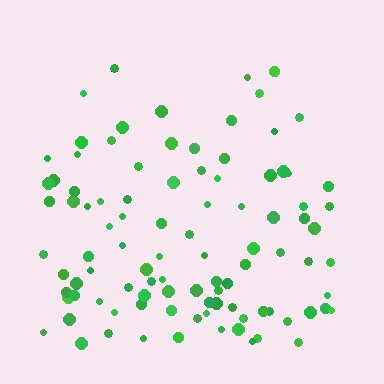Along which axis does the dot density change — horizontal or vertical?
Vertical.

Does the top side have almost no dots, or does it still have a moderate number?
Still a moderate number, just noticeably fewer than the bottom.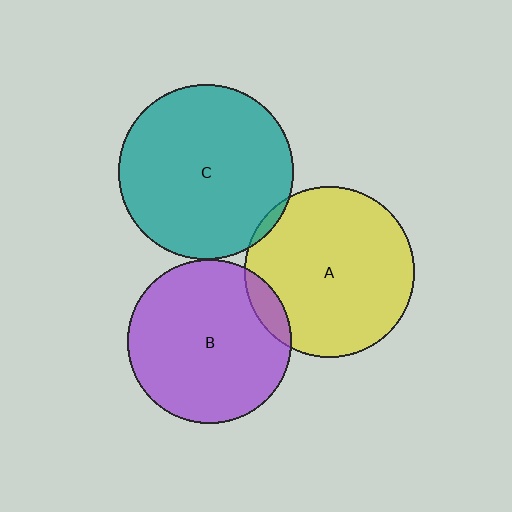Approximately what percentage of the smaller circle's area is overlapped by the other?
Approximately 5%.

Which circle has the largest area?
Circle C (teal).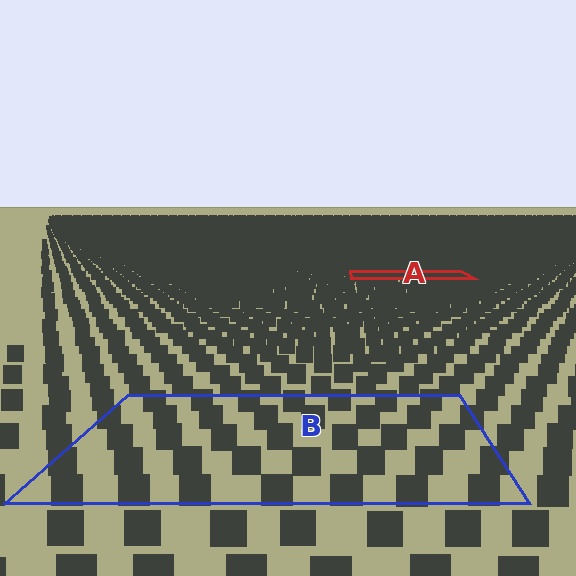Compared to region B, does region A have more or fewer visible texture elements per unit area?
Region A has more texture elements per unit area — they are packed more densely because it is farther away.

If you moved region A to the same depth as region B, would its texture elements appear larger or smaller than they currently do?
They would appear larger. At a closer depth, the same texture elements are projected at a bigger on-screen size.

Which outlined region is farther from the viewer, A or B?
Region A is farther from the viewer — the texture elements inside it appear smaller and more densely packed.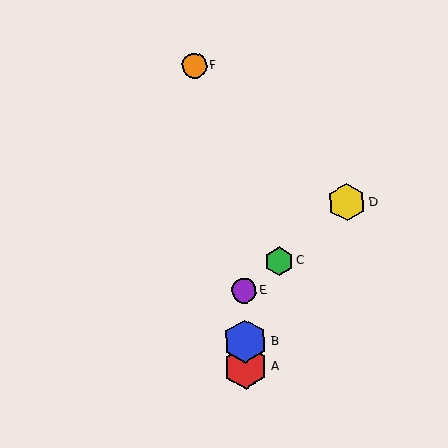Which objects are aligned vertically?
Objects A, B, E are aligned vertically.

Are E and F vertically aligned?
No, E is at x≈244 and F is at x≈194.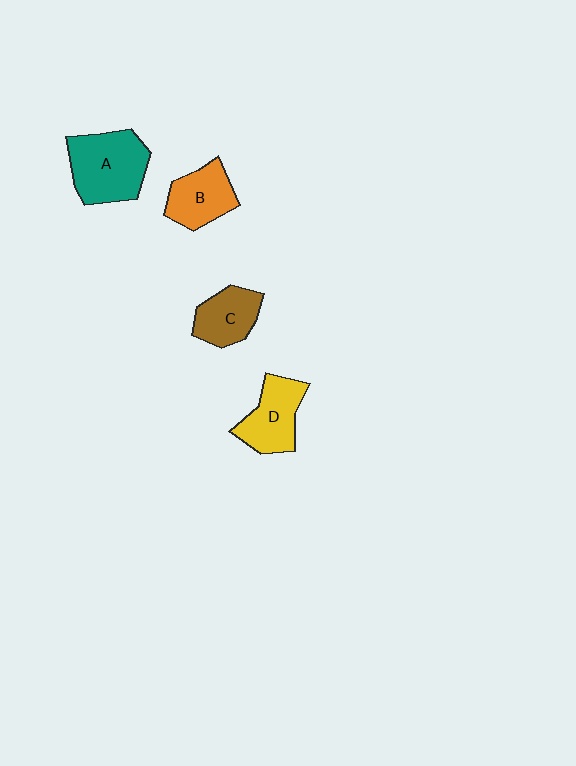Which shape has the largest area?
Shape A (teal).